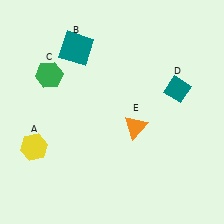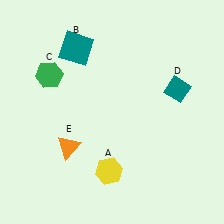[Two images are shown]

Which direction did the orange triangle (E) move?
The orange triangle (E) moved left.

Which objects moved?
The objects that moved are: the yellow hexagon (A), the orange triangle (E).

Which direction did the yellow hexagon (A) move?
The yellow hexagon (A) moved right.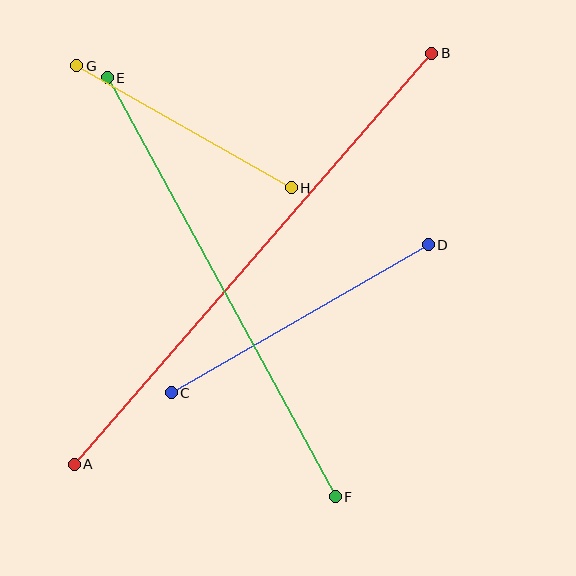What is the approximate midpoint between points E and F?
The midpoint is at approximately (221, 287) pixels.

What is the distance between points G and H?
The distance is approximately 247 pixels.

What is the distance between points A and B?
The distance is approximately 545 pixels.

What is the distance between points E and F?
The distance is approximately 477 pixels.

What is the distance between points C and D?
The distance is approximately 296 pixels.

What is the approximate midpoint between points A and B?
The midpoint is at approximately (253, 259) pixels.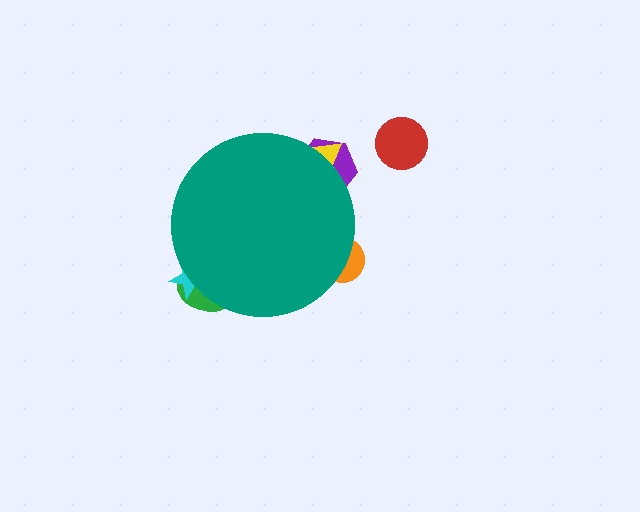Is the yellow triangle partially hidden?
Yes, the yellow triangle is partially hidden behind the teal circle.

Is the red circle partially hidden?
No, the red circle is fully visible.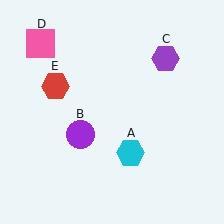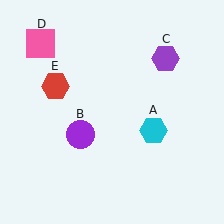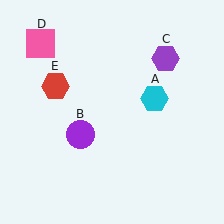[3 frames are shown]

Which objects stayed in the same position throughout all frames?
Purple circle (object B) and purple hexagon (object C) and pink square (object D) and red hexagon (object E) remained stationary.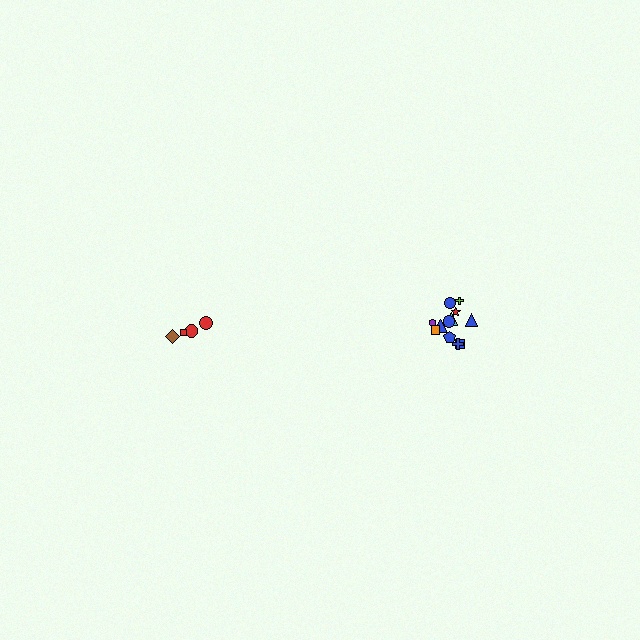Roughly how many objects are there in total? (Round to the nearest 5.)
Roughly 15 objects in total.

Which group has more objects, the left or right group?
The right group.